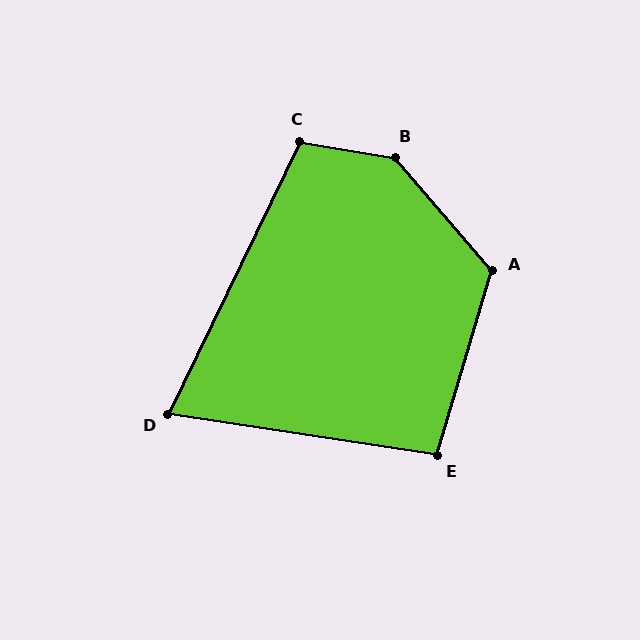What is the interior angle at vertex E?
Approximately 98 degrees (obtuse).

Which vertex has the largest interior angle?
B, at approximately 140 degrees.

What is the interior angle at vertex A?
Approximately 123 degrees (obtuse).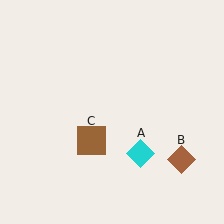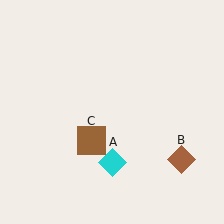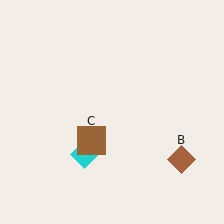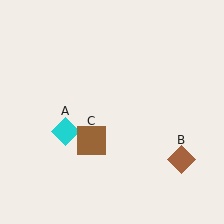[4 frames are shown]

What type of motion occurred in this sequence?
The cyan diamond (object A) rotated clockwise around the center of the scene.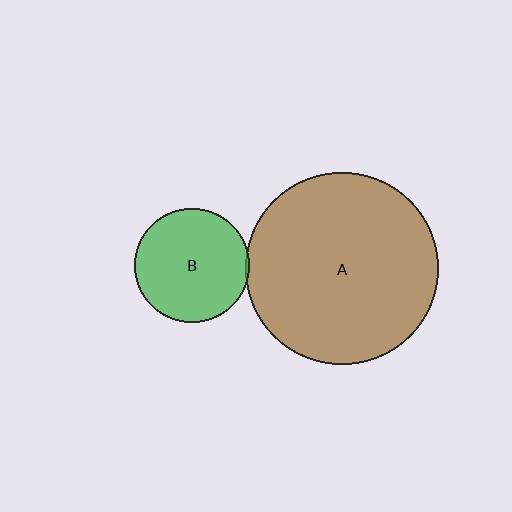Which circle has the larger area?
Circle A (brown).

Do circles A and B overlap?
Yes.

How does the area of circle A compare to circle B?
Approximately 2.8 times.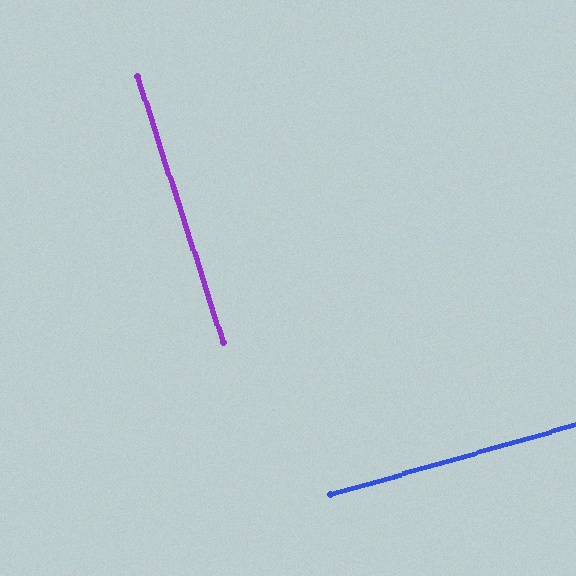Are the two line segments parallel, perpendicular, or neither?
Perpendicular — they meet at approximately 88°.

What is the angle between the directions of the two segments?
Approximately 88 degrees.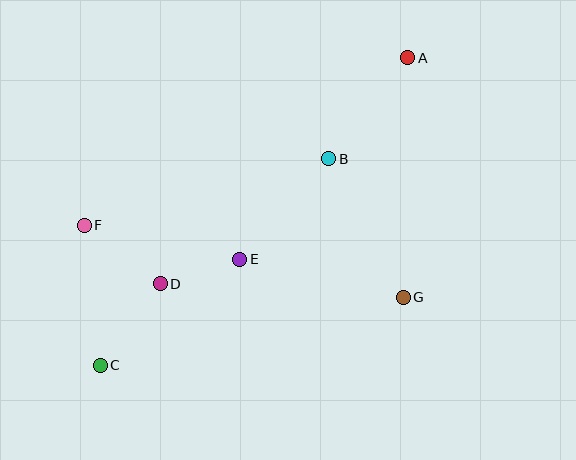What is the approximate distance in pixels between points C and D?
The distance between C and D is approximately 101 pixels.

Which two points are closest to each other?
Points D and E are closest to each other.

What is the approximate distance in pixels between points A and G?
The distance between A and G is approximately 240 pixels.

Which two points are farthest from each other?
Points A and C are farthest from each other.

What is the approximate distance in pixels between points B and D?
The distance between B and D is approximately 210 pixels.